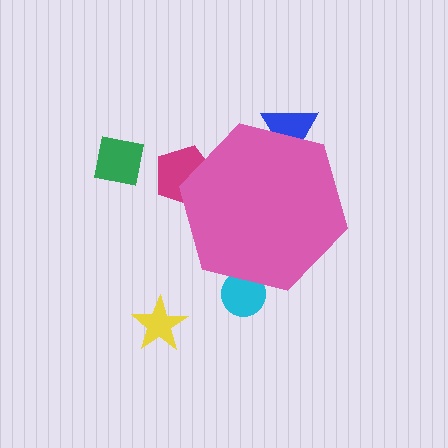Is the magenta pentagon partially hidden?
Yes, the magenta pentagon is partially hidden behind the pink hexagon.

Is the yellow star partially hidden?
No, the yellow star is fully visible.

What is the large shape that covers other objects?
A pink hexagon.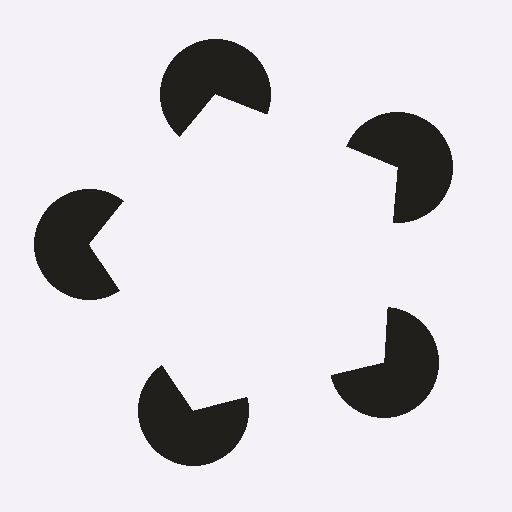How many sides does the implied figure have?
5 sides.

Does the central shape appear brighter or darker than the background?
It typically appears slightly brighter than the background, even though no actual brightness change is drawn.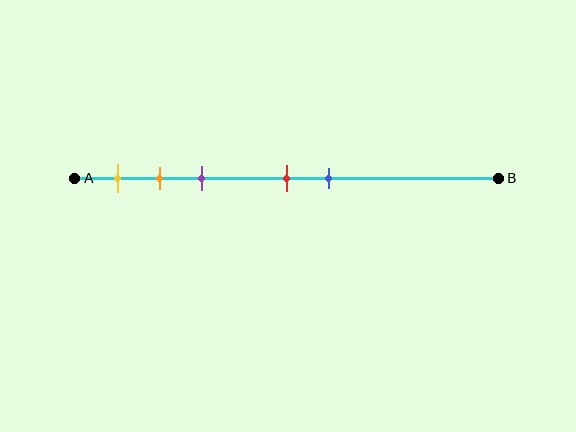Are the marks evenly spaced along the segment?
No, the marks are not evenly spaced.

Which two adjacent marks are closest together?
The orange and purple marks are the closest adjacent pair.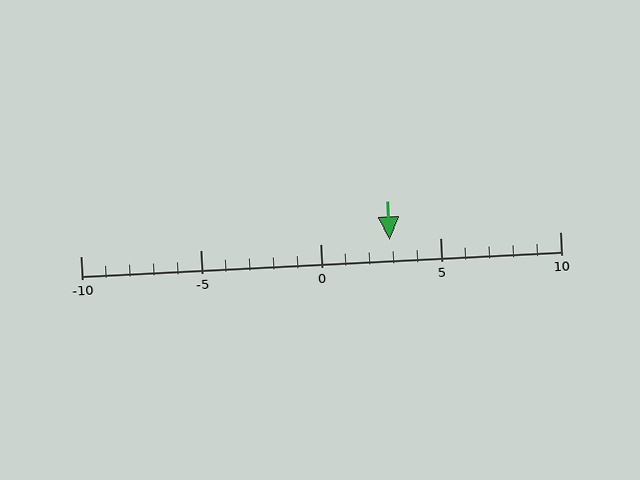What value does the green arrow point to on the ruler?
The green arrow points to approximately 3.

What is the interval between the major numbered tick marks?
The major tick marks are spaced 5 units apart.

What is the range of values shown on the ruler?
The ruler shows values from -10 to 10.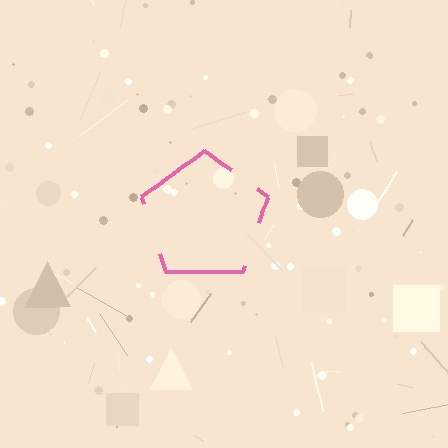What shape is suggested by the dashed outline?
The dashed outline suggests a pentagon.